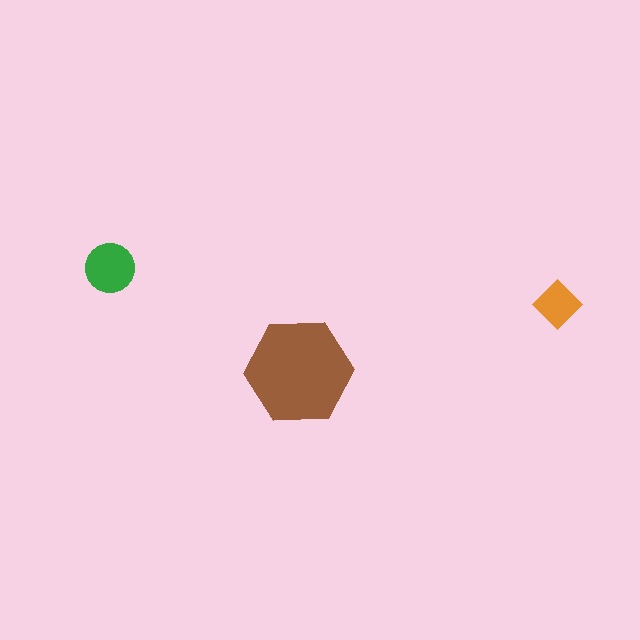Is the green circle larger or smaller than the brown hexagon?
Smaller.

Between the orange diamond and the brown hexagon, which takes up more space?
The brown hexagon.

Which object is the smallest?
The orange diamond.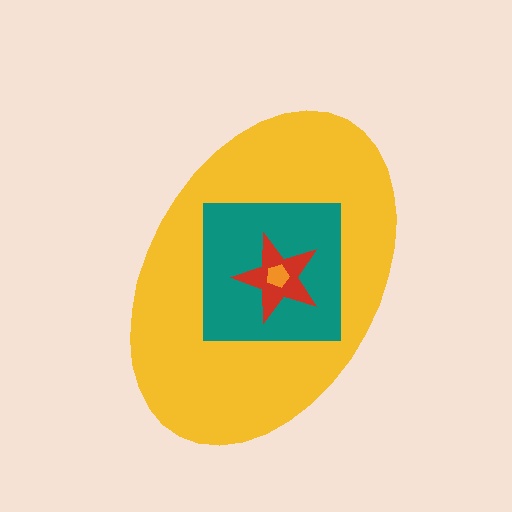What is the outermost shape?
The yellow ellipse.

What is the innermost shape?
The orange pentagon.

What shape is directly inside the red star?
The orange pentagon.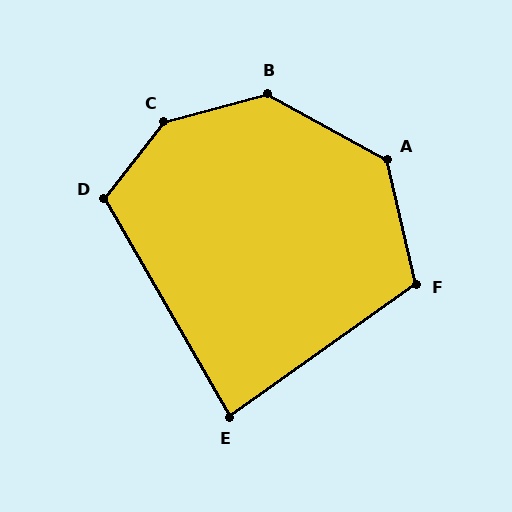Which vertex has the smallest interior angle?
E, at approximately 85 degrees.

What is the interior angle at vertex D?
Approximately 112 degrees (obtuse).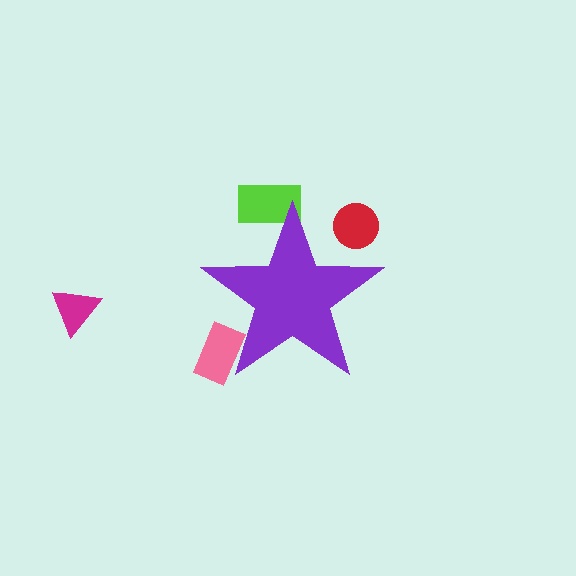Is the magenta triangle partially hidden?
No, the magenta triangle is fully visible.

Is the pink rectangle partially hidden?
Yes, the pink rectangle is partially hidden behind the purple star.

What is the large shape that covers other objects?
A purple star.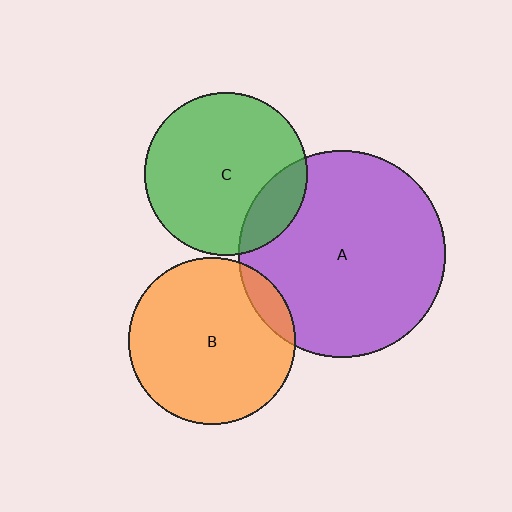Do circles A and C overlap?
Yes.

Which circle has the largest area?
Circle A (purple).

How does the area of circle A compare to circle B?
Approximately 1.5 times.